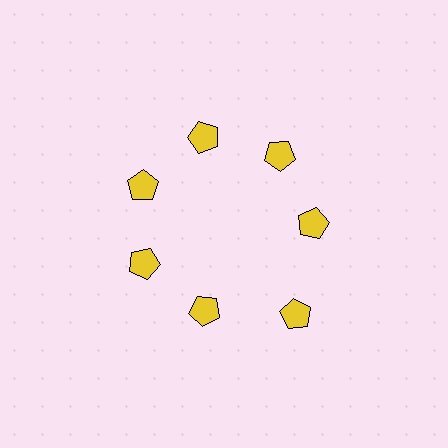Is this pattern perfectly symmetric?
No. The 7 yellow pentagons are arranged in a ring, but one element near the 5 o'clock position is pushed outward from the center, breaking the 7-fold rotational symmetry.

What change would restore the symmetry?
The symmetry would be restored by moving it inward, back onto the ring so that all 7 pentagons sit at equal angles and equal distance from the center.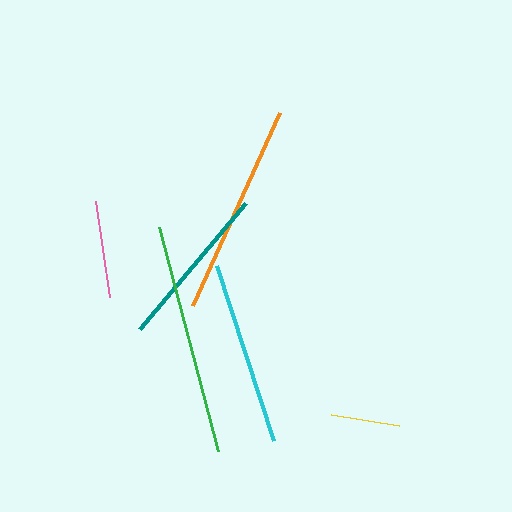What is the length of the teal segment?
The teal segment is approximately 164 pixels long.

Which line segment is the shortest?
The yellow line is the shortest at approximately 68 pixels.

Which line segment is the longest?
The green line is the longest at approximately 231 pixels.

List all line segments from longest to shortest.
From longest to shortest: green, orange, cyan, teal, pink, yellow.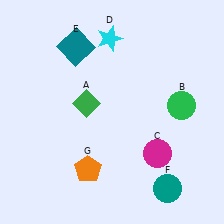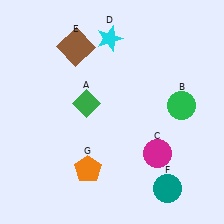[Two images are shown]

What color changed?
The square (E) changed from teal in Image 1 to brown in Image 2.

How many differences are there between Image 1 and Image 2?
There is 1 difference between the two images.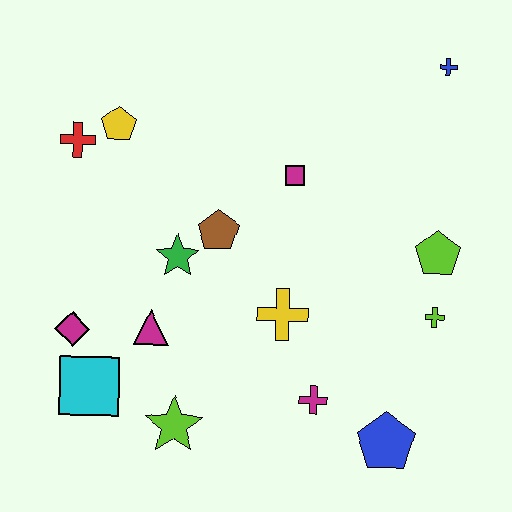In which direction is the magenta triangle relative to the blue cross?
The magenta triangle is to the left of the blue cross.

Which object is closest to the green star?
The brown pentagon is closest to the green star.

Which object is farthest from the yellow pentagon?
The blue pentagon is farthest from the yellow pentagon.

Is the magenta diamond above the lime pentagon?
No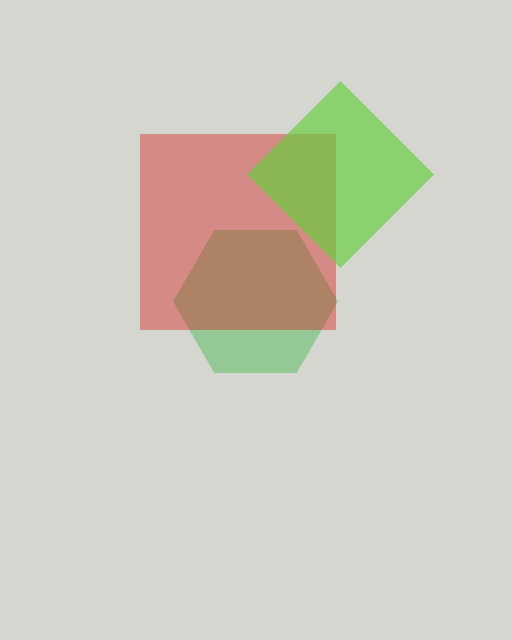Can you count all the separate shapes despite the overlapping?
Yes, there are 3 separate shapes.